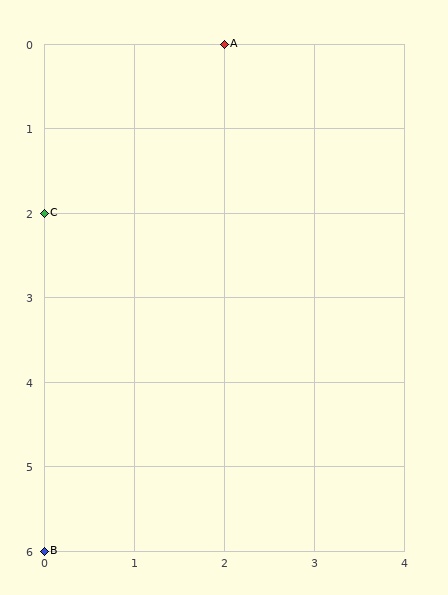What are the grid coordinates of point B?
Point B is at grid coordinates (0, 6).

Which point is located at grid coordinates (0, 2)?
Point C is at (0, 2).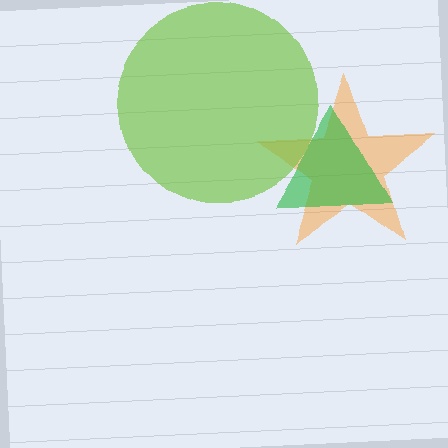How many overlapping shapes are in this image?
There are 3 overlapping shapes in the image.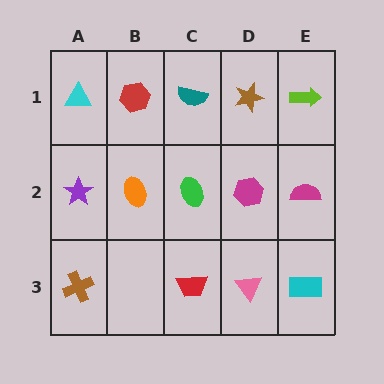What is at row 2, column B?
An orange ellipse.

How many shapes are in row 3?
4 shapes.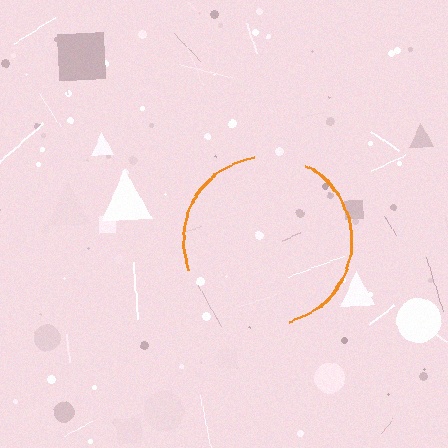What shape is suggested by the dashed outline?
The dashed outline suggests a circle.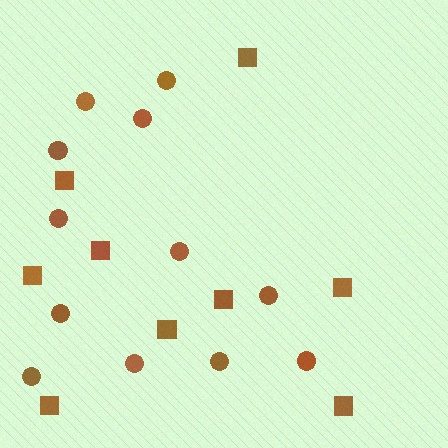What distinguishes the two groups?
There are 2 groups: one group of circles (12) and one group of squares (9).